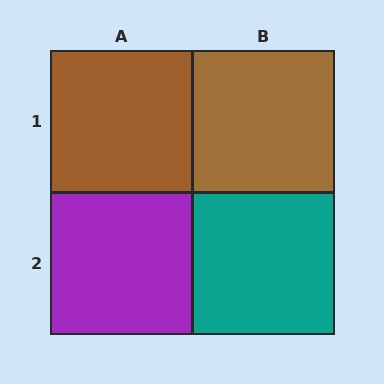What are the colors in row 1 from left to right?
Brown, brown.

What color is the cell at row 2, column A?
Purple.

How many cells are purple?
1 cell is purple.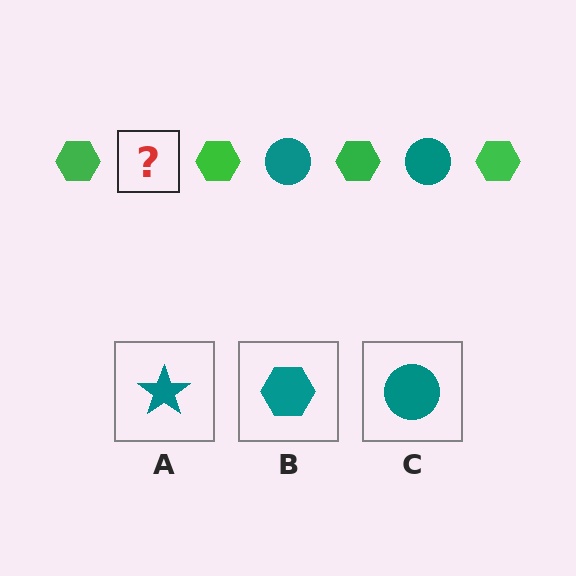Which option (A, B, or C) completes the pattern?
C.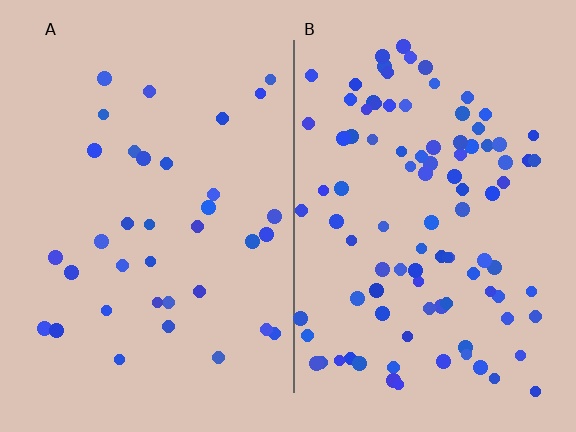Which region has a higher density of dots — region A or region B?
B (the right).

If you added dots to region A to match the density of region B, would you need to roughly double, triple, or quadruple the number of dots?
Approximately triple.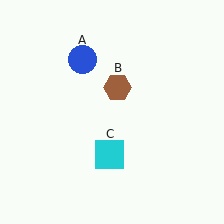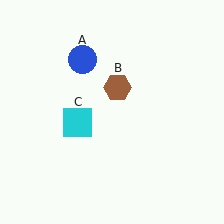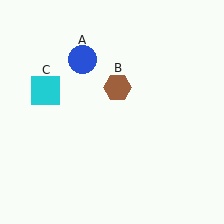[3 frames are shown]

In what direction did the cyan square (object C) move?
The cyan square (object C) moved up and to the left.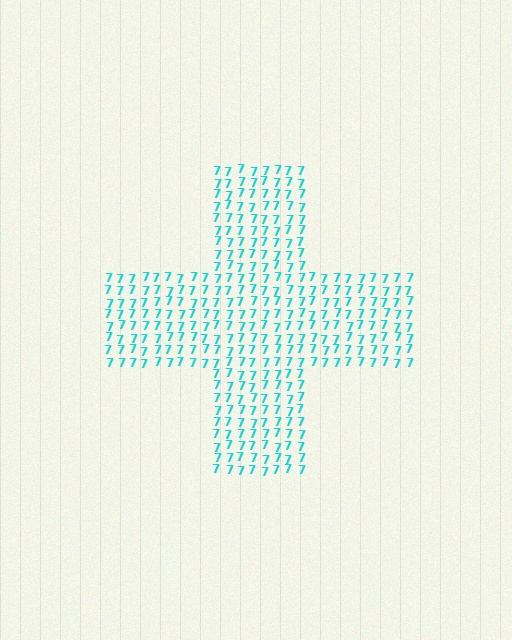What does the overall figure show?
The overall figure shows a cross.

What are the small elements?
The small elements are digit 7's.